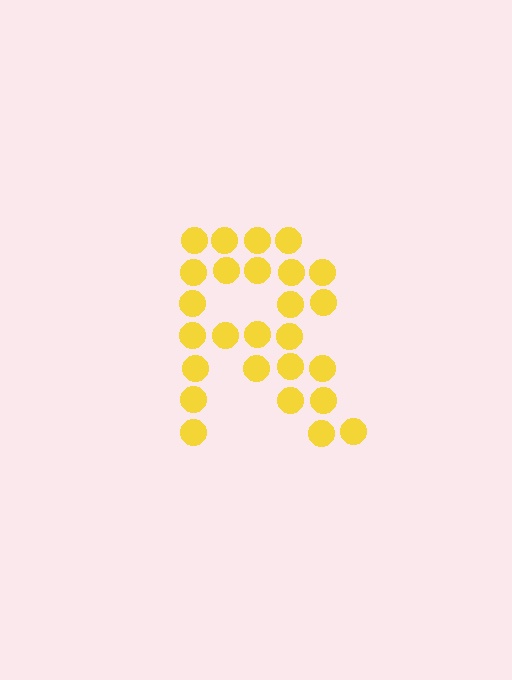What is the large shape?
The large shape is the letter R.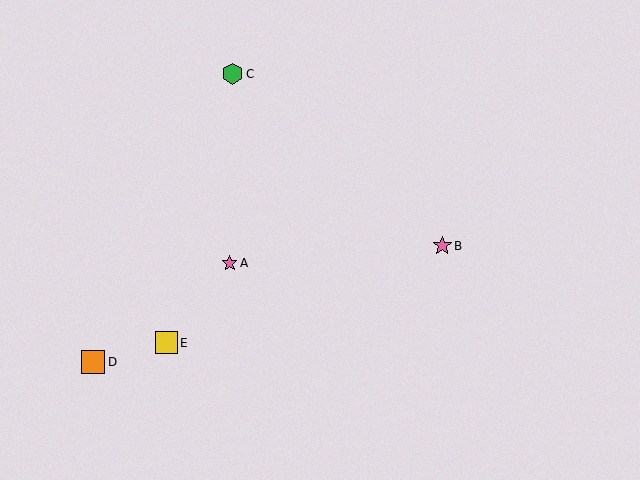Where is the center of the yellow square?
The center of the yellow square is at (166, 343).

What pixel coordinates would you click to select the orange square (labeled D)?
Click at (93, 362) to select the orange square D.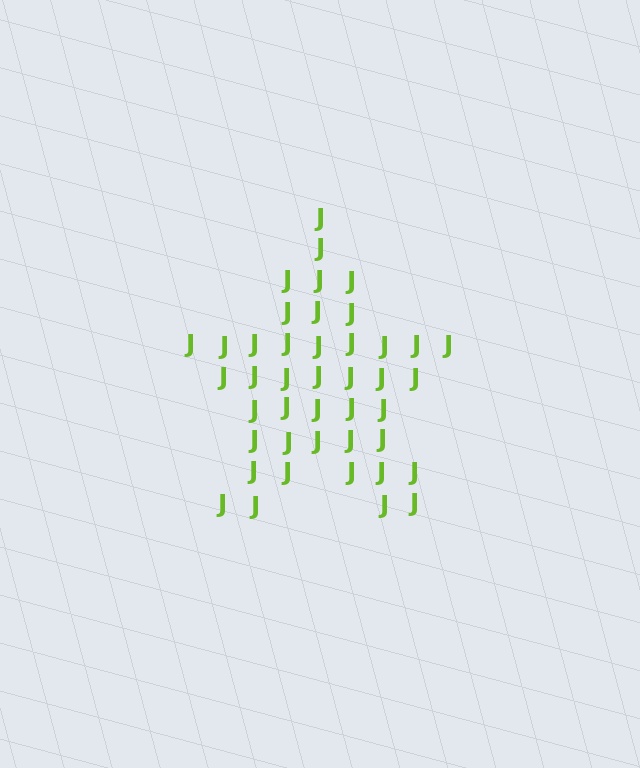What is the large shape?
The large shape is a star.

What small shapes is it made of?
It is made of small letter J's.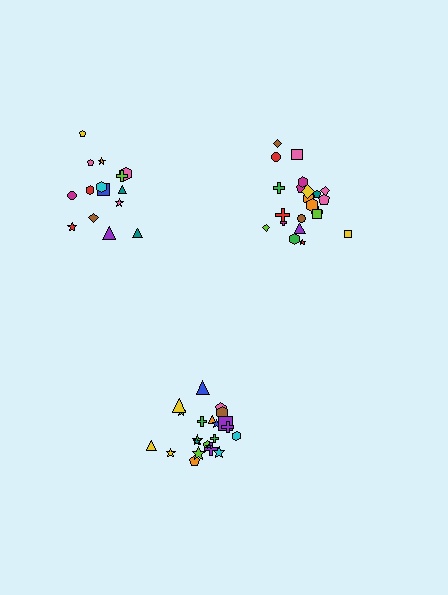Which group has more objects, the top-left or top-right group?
The top-right group.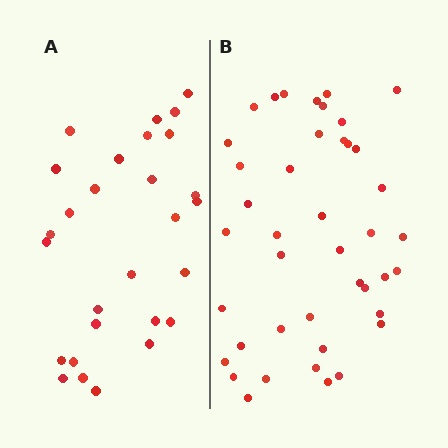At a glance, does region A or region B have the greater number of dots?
Region B (the right region) has more dots.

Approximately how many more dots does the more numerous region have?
Region B has approximately 15 more dots than region A.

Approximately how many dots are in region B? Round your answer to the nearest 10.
About 40 dots. (The exact count is 42, which rounds to 40.)